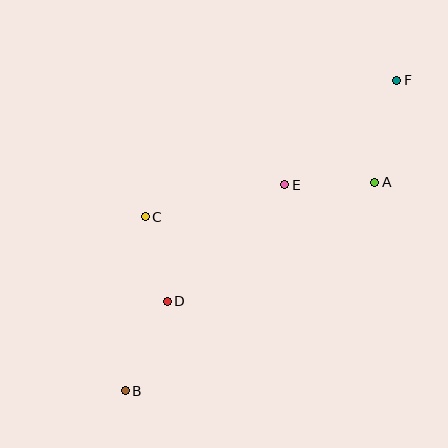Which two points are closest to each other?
Points C and D are closest to each other.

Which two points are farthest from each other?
Points B and F are farthest from each other.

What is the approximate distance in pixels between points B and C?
The distance between B and C is approximately 175 pixels.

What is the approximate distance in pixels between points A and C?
The distance between A and C is approximately 232 pixels.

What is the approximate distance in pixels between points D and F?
The distance between D and F is approximately 318 pixels.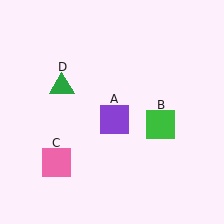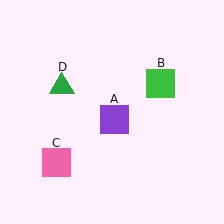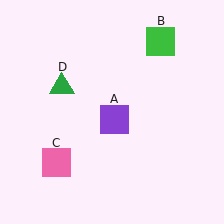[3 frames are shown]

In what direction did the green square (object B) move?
The green square (object B) moved up.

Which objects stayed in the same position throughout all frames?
Purple square (object A) and pink square (object C) and green triangle (object D) remained stationary.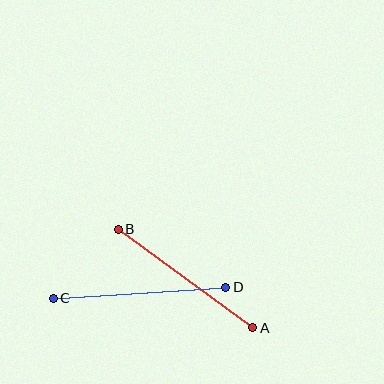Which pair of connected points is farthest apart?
Points C and D are farthest apart.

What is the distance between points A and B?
The distance is approximately 167 pixels.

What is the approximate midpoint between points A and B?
The midpoint is at approximately (186, 278) pixels.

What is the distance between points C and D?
The distance is approximately 173 pixels.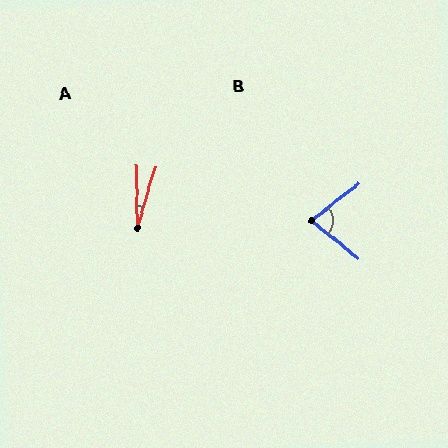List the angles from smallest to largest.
A (17°), B (77°).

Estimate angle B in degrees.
Approximately 77 degrees.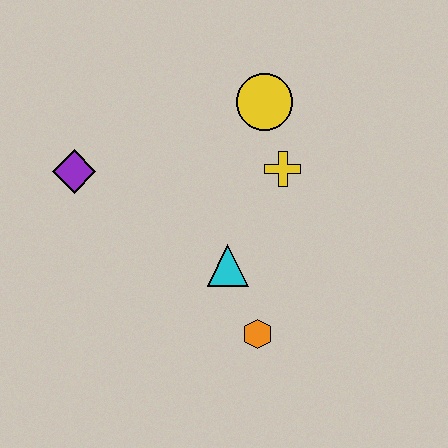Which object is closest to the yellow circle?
The yellow cross is closest to the yellow circle.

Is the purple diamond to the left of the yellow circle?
Yes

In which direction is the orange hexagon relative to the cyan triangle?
The orange hexagon is below the cyan triangle.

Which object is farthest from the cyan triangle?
The purple diamond is farthest from the cyan triangle.